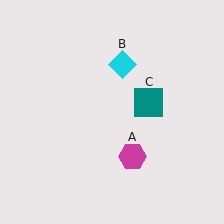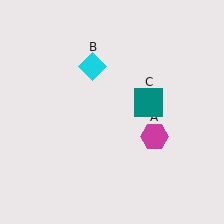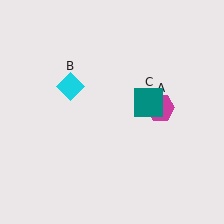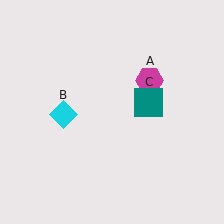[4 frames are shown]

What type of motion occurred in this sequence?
The magenta hexagon (object A), cyan diamond (object B) rotated counterclockwise around the center of the scene.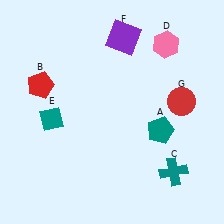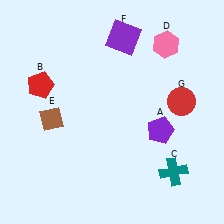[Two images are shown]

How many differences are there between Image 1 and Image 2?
There are 2 differences between the two images.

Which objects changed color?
A changed from teal to purple. E changed from teal to brown.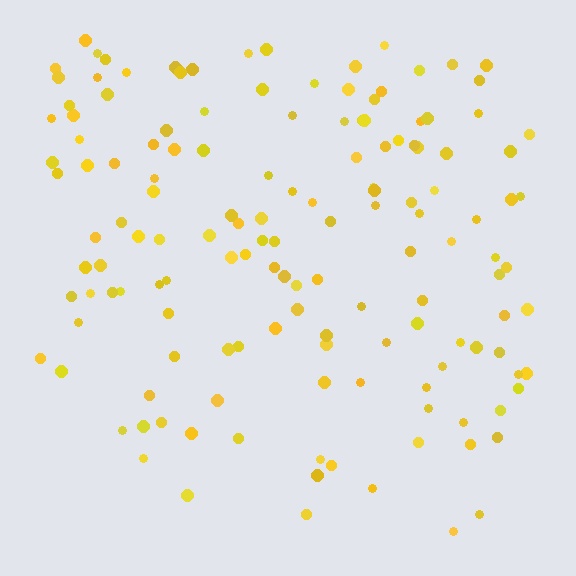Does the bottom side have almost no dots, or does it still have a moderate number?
Still a moderate number, just noticeably fewer than the top.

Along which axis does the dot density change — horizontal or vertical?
Vertical.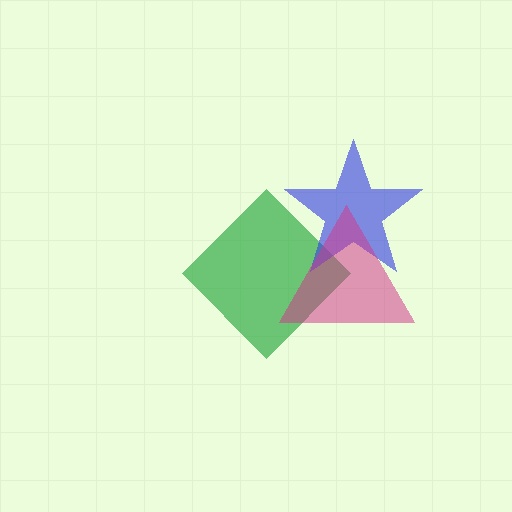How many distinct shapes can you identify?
There are 3 distinct shapes: a green diamond, a blue star, a magenta triangle.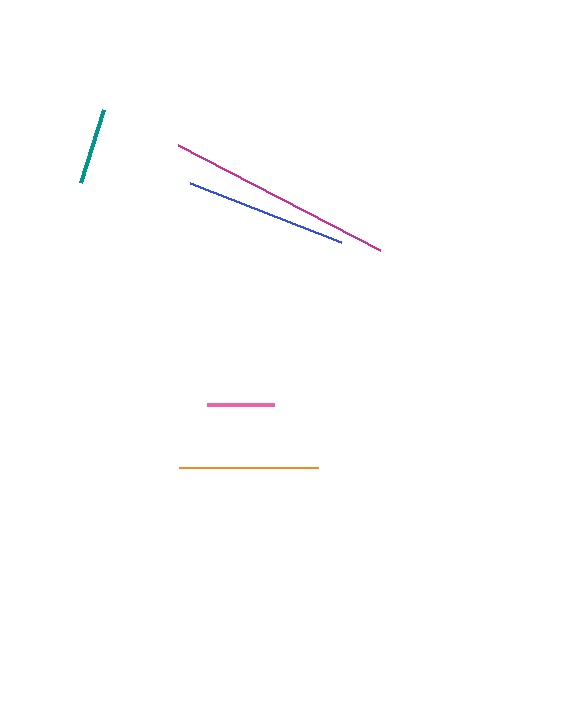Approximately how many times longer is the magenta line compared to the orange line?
The magenta line is approximately 1.6 times the length of the orange line.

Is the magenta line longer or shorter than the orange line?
The magenta line is longer than the orange line.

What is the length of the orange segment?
The orange segment is approximately 139 pixels long.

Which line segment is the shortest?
The pink line is the shortest at approximately 67 pixels.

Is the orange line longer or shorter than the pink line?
The orange line is longer than the pink line.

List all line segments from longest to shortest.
From longest to shortest: magenta, blue, orange, teal, pink.